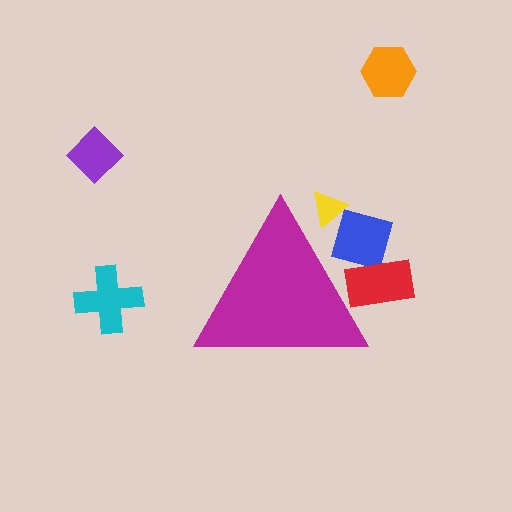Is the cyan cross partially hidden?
No, the cyan cross is fully visible.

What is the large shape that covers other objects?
A magenta triangle.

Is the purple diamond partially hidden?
No, the purple diamond is fully visible.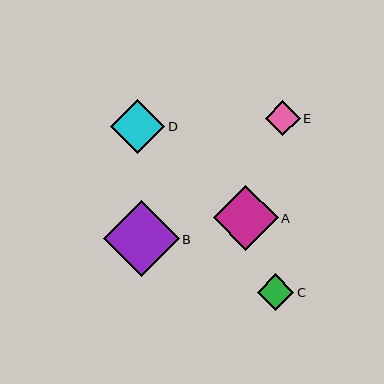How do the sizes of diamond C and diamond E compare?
Diamond C and diamond E are approximately the same size.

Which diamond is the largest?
Diamond B is the largest with a size of approximately 76 pixels.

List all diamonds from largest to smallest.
From largest to smallest: B, A, D, C, E.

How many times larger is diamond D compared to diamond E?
Diamond D is approximately 1.6 times the size of diamond E.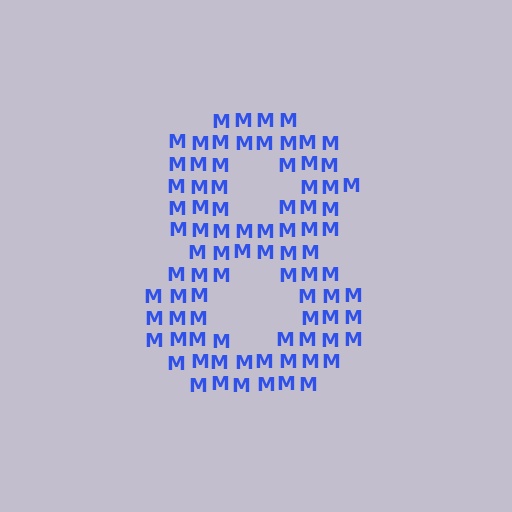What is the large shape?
The large shape is the digit 8.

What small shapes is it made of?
It is made of small letter M's.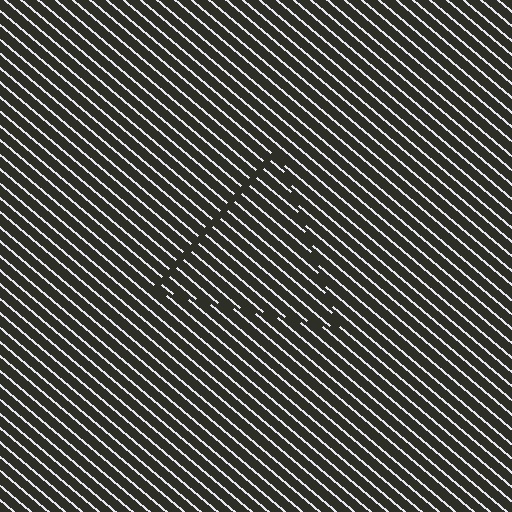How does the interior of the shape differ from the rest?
The interior of the shape contains the same grating, shifted by half a period — the contour is defined by the phase discontinuity where line-ends from the inner and outer gratings abut.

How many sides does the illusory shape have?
3 sides — the line-ends trace a triangle.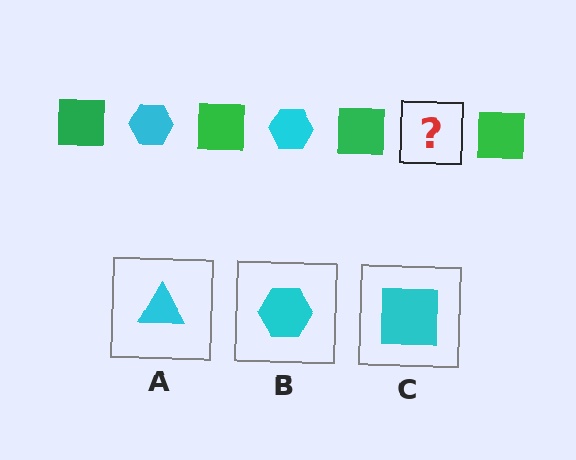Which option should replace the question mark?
Option B.